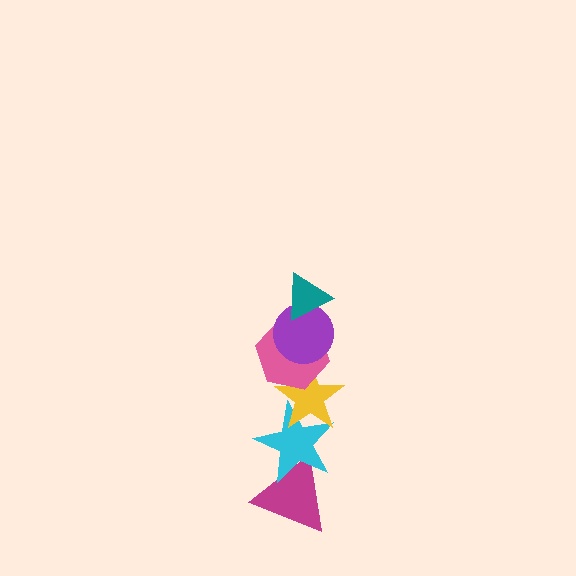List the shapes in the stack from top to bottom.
From top to bottom: the teal triangle, the purple circle, the pink hexagon, the yellow star, the cyan star, the magenta triangle.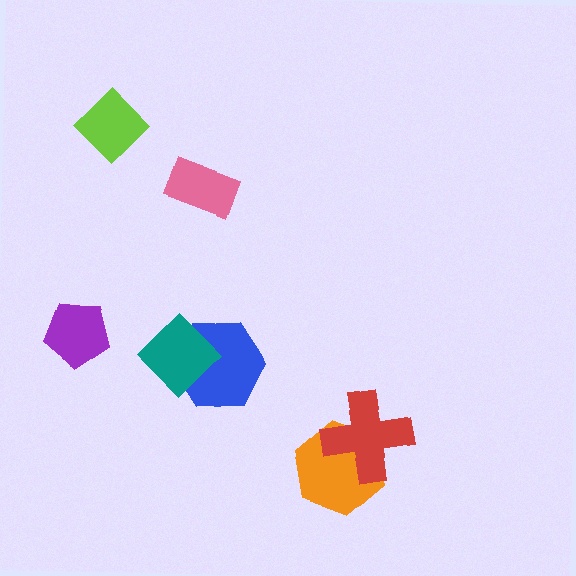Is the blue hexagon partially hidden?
Yes, it is partially covered by another shape.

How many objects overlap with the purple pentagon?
0 objects overlap with the purple pentagon.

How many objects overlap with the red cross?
1 object overlaps with the red cross.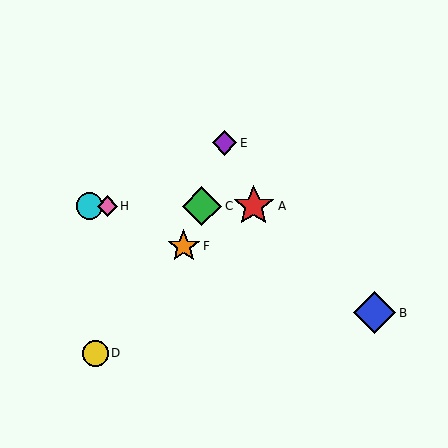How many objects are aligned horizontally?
4 objects (A, C, G, H) are aligned horizontally.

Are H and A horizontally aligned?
Yes, both are at y≈206.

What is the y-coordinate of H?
Object H is at y≈206.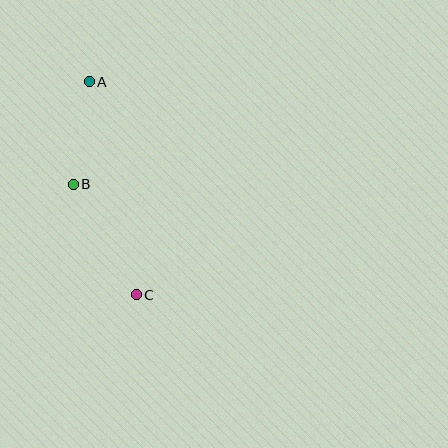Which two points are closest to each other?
Points A and B are closest to each other.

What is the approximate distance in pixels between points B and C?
The distance between B and C is approximately 127 pixels.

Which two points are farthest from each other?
Points A and C are farthest from each other.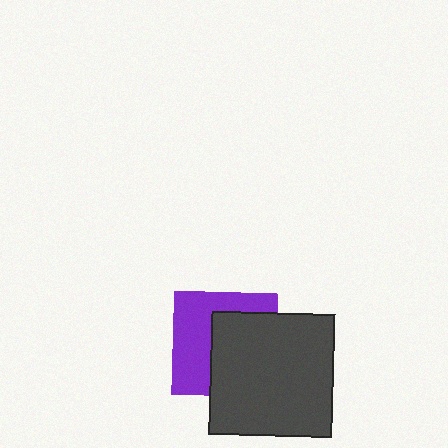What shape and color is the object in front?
The object in front is a dark gray square.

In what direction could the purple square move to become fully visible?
The purple square could move left. That would shift it out from behind the dark gray square entirely.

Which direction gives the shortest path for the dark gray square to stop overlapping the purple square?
Moving right gives the shortest separation.